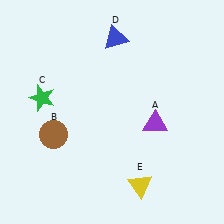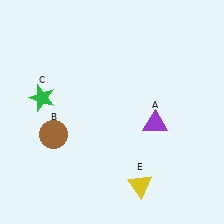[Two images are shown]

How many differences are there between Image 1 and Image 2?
There is 1 difference between the two images.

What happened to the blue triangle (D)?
The blue triangle (D) was removed in Image 2. It was in the top-right area of Image 1.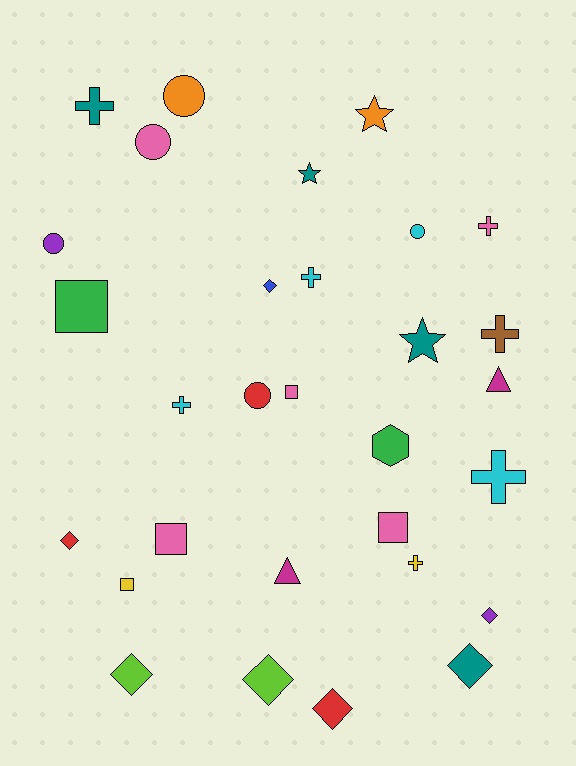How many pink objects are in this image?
There are 5 pink objects.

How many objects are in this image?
There are 30 objects.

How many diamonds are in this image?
There are 7 diamonds.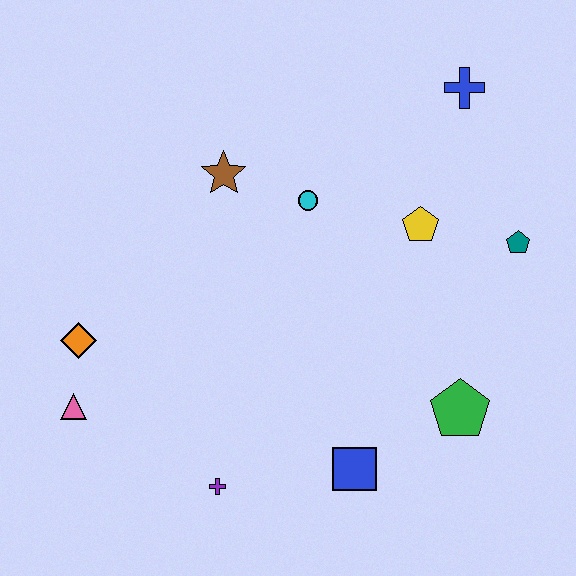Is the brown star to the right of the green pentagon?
No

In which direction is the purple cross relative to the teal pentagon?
The purple cross is to the left of the teal pentagon.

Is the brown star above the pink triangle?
Yes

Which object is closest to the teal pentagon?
The yellow pentagon is closest to the teal pentagon.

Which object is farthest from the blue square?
The blue cross is farthest from the blue square.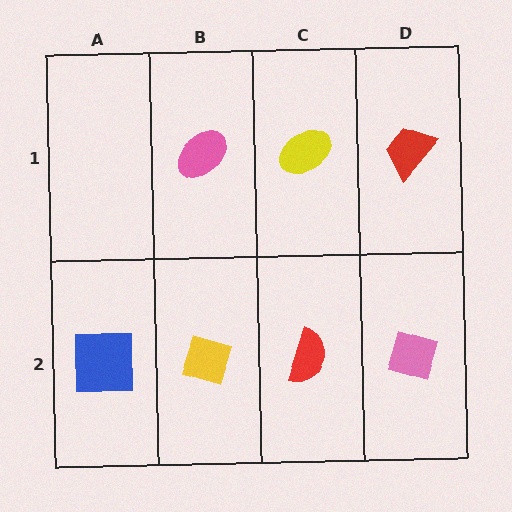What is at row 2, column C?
A red semicircle.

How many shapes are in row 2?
4 shapes.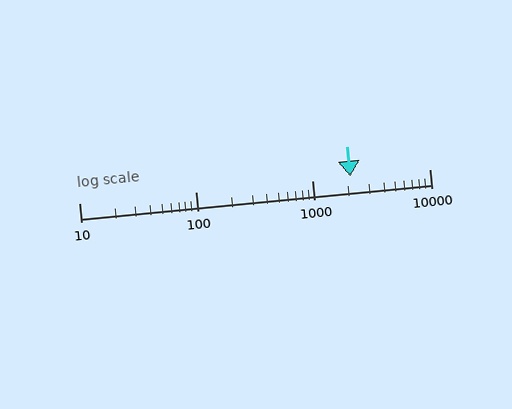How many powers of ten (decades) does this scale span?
The scale spans 3 decades, from 10 to 10000.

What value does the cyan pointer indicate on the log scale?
The pointer indicates approximately 2100.